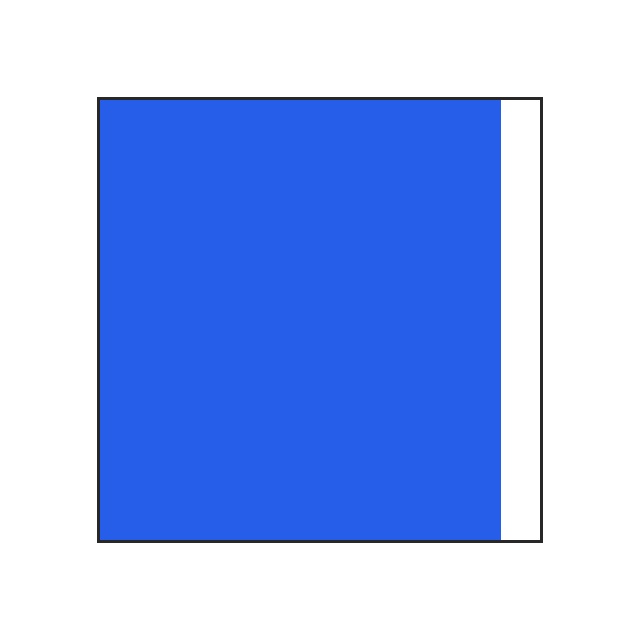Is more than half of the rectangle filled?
Yes.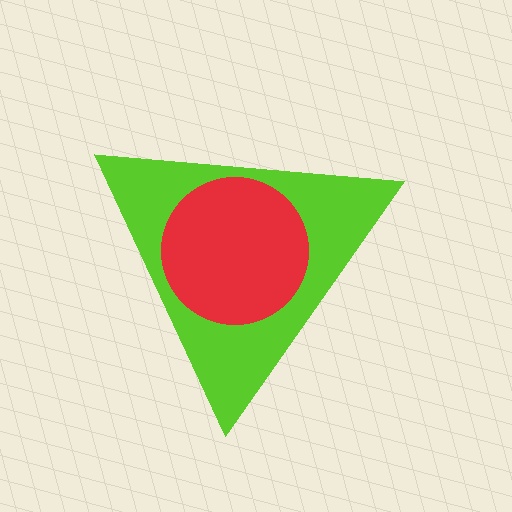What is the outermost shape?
The lime triangle.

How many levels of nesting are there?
2.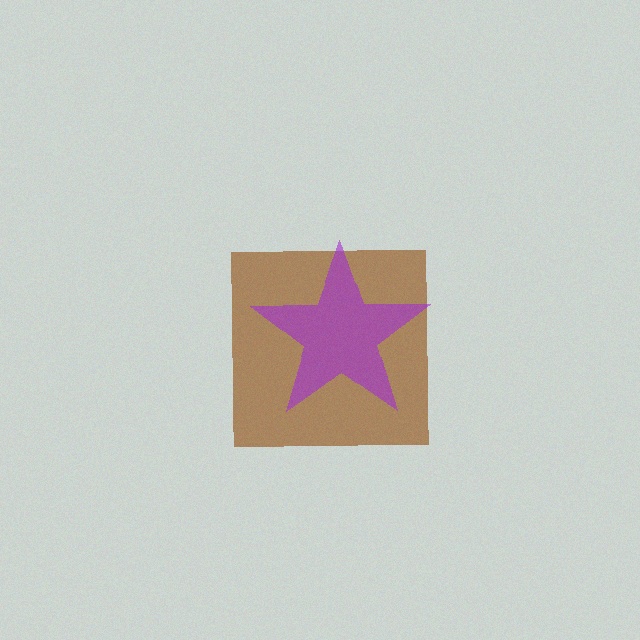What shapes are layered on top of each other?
The layered shapes are: a brown square, a purple star.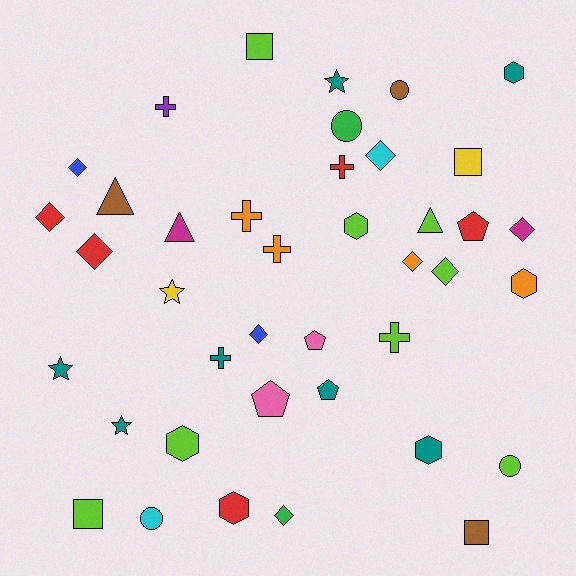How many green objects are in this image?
There are 2 green objects.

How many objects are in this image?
There are 40 objects.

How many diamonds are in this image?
There are 9 diamonds.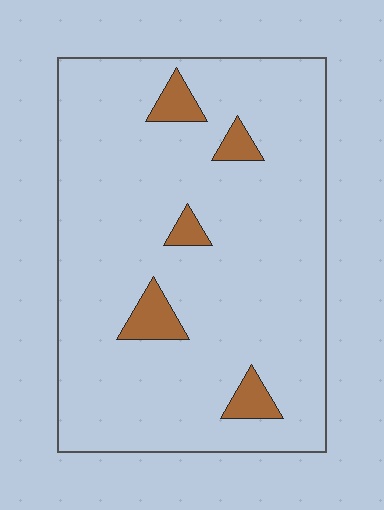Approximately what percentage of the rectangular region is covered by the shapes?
Approximately 10%.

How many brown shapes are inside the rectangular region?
5.